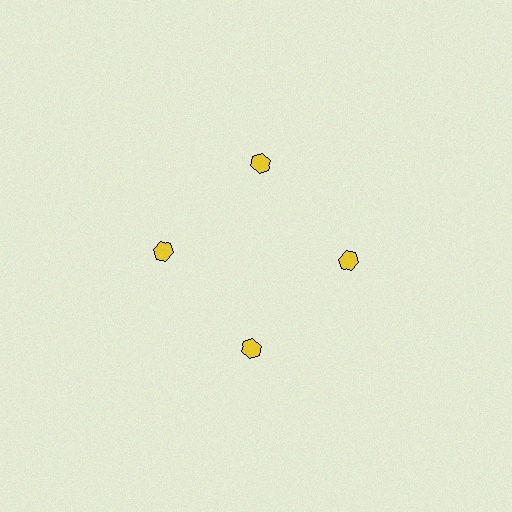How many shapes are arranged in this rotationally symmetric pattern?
There are 4 shapes, arranged in 4 groups of 1.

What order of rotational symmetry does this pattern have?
This pattern has 4-fold rotational symmetry.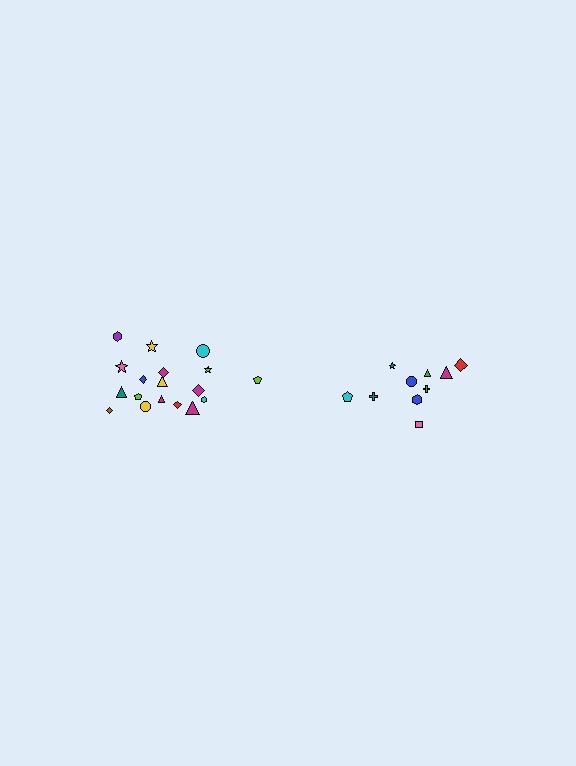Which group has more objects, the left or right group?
The left group.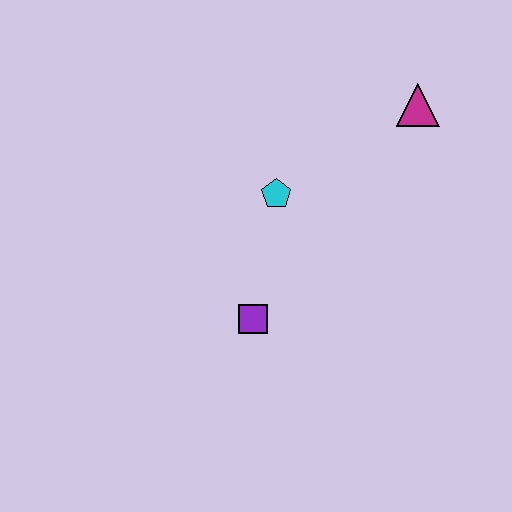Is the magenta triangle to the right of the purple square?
Yes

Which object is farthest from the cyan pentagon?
The magenta triangle is farthest from the cyan pentagon.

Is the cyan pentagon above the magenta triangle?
No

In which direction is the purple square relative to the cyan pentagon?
The purple square is below the cyan pentagon.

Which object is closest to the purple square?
The cyan pentagon is closest to the purple square.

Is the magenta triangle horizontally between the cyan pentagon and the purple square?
No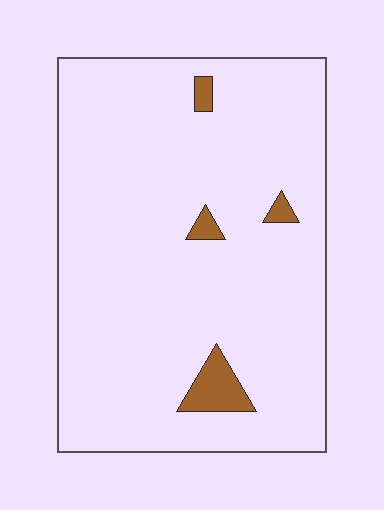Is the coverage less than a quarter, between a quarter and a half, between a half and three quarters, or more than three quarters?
Less than a quarter.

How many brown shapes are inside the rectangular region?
4.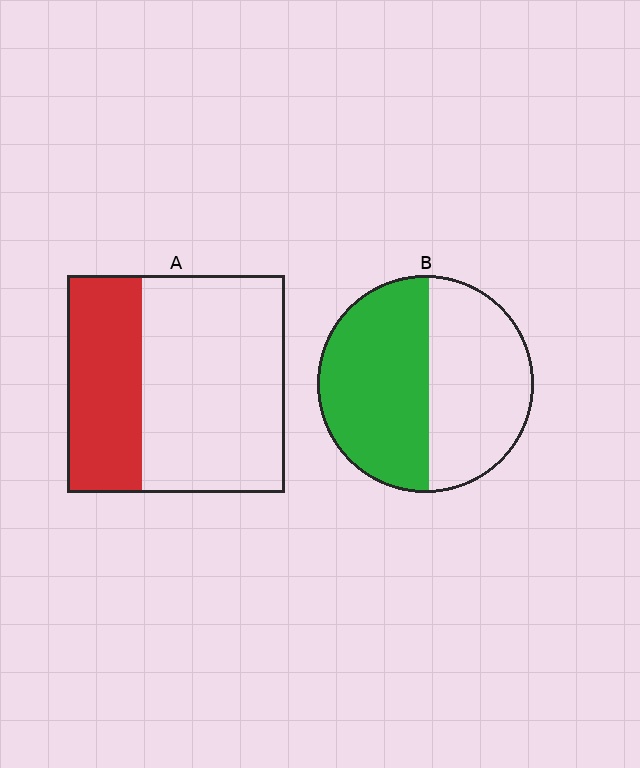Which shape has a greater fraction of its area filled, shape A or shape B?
Shape B.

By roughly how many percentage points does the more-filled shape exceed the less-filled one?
By roughly 20 percentage points (B over A).